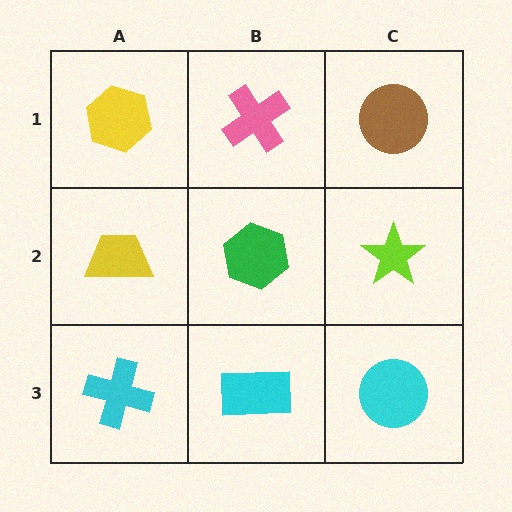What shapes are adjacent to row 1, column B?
A green hexagon (row 2, column B), a yellow hexagon (row 1, column A), a brown circle (row 1, column C).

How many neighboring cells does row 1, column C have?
2.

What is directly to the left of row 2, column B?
A yellow trapezoid.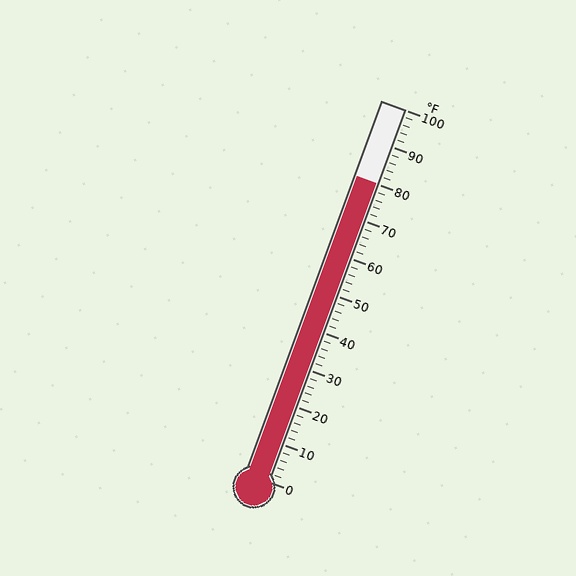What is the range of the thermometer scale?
The thermometer scale ranges from 0°F to 100°F.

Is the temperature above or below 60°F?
The temperature is above 60°F.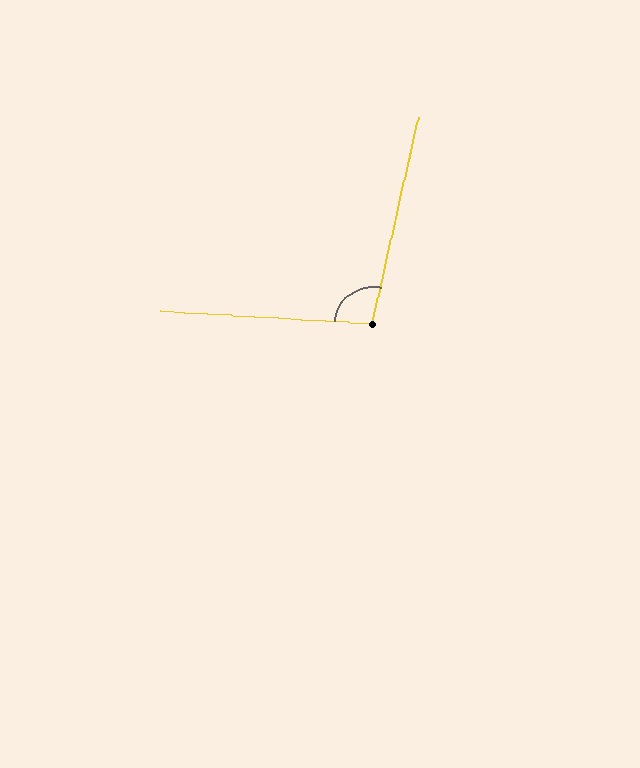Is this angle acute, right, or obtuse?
It is obtuse.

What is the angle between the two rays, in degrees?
Approximately 99 degrees.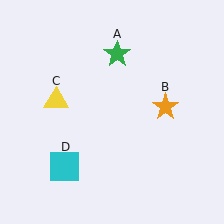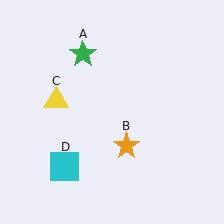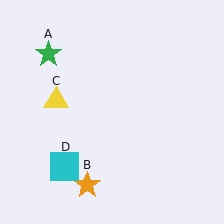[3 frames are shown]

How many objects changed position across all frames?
2 objects changed position: green star (object A), orange star (object B).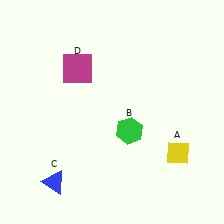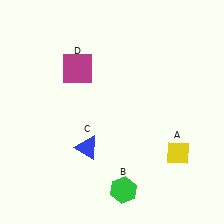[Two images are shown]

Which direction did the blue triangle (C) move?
The blue triangle (C) moved up.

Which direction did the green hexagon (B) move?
The green hexagon (B) moved down.